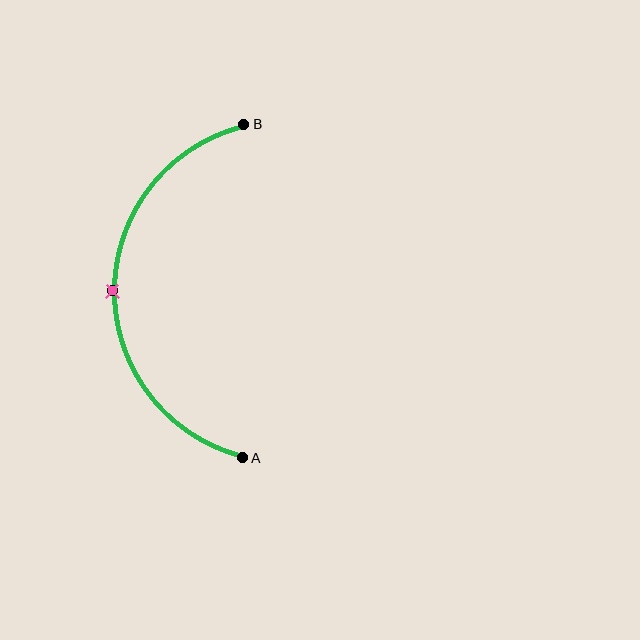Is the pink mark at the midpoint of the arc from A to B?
Yes. The pink mark lies on the arc at equal arc-length from both A and B — it is the arc midpoint.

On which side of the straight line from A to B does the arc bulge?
The arc bulges to the left of the straight line connecting A and B.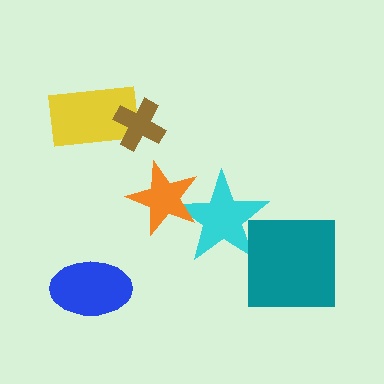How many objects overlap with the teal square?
1 object overlaps with the teal square.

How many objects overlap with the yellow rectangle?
1 object overlaps with the yellow rectangle.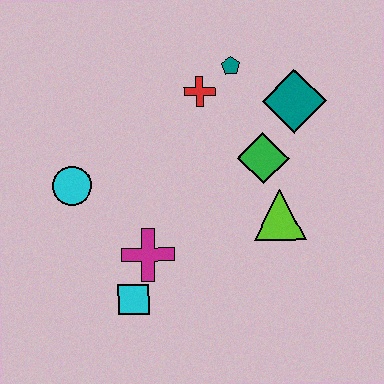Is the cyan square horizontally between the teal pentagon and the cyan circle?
Yes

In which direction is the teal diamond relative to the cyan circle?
The teal diamond is to the right of the cyan circle.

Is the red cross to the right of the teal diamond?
No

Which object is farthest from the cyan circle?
The teal diamond is farthest from the cyan circle.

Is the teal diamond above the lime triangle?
Yes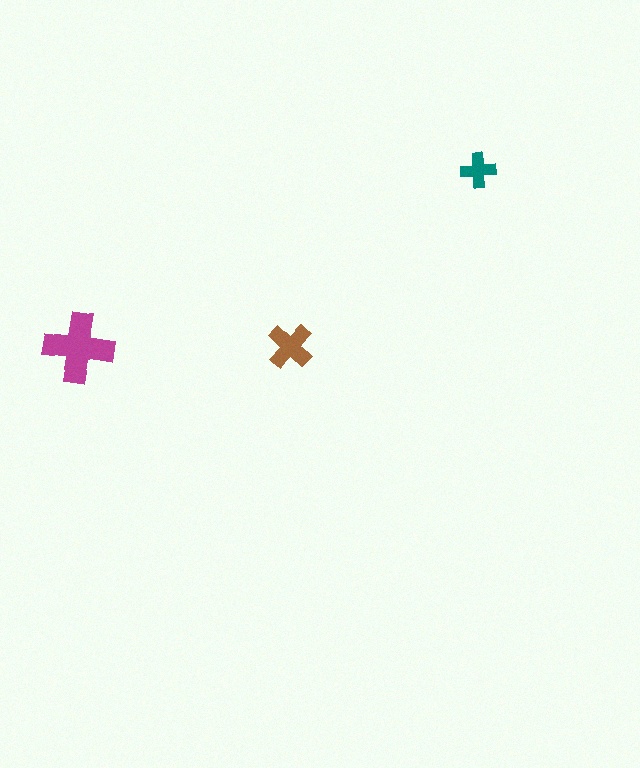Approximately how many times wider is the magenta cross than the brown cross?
About 1.5 times wider.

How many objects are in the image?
There are 3 objects in the image.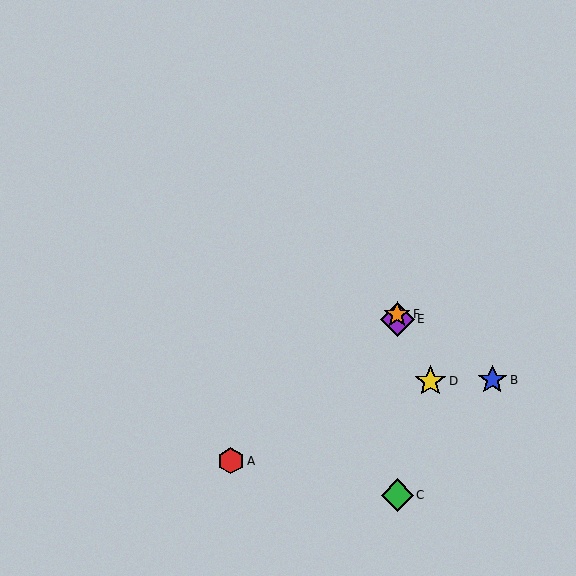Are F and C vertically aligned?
Yes, both are at x≈397.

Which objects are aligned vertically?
Objects C, E, F are aligned vertically.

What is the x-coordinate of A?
Object A is at x≈231.